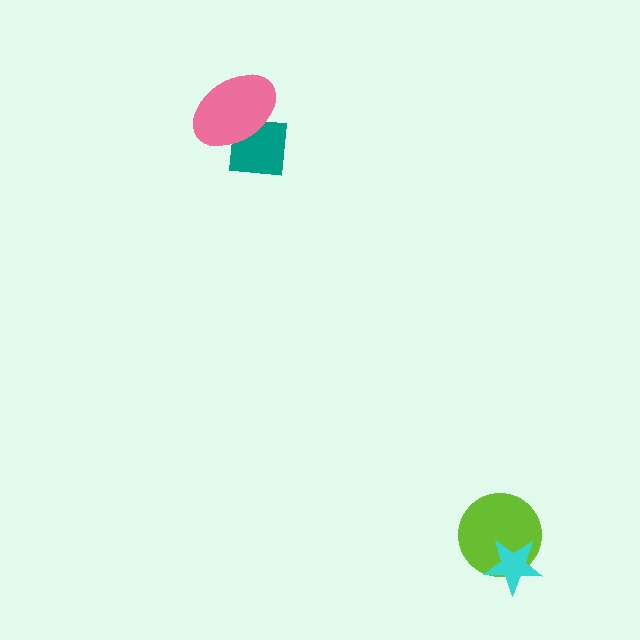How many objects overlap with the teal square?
1 object overlaps with the teal square.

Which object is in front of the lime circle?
The cyan star is in front of the lime circle.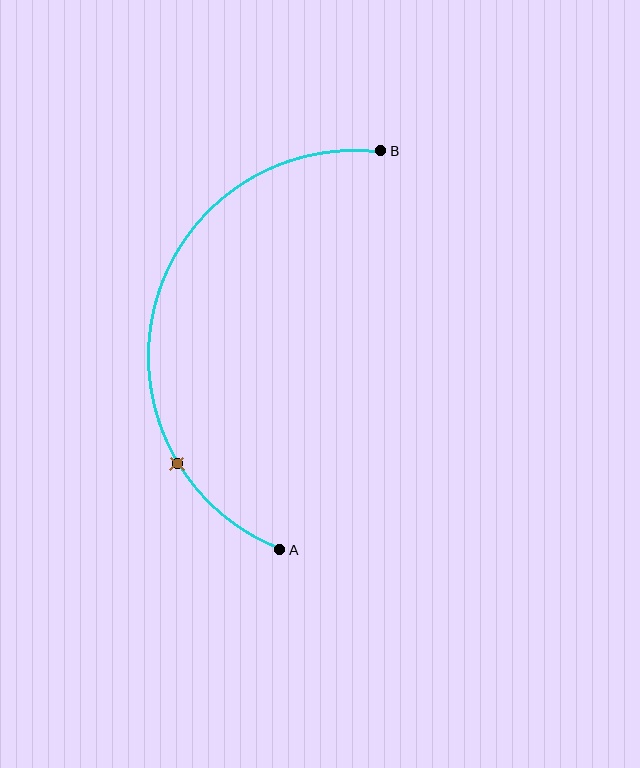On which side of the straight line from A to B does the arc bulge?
The arc bulges to the left of the straight line connecting A and B.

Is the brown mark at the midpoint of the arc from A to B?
No. The brown mark lies on the arc but is closer to endpoint A. The arc midpoint would be at the point on the curve equidistant along the arc from both A and B.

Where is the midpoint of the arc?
The arc midpoint is the point on the curve farthest from the straight line joining A and B. It sits to the left of that line.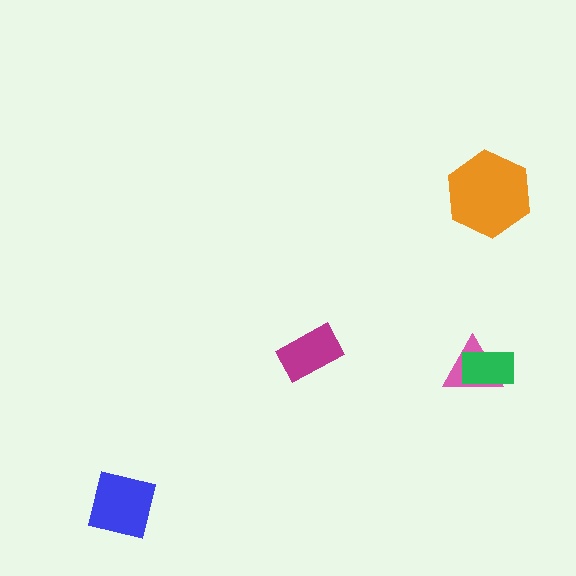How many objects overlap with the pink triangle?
1 object overlaps with the pink triangle.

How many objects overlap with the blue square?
0 objects overlap with the blue square.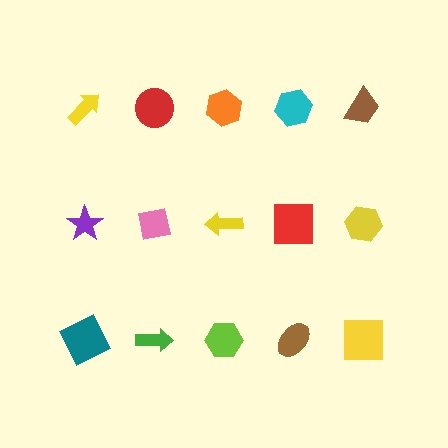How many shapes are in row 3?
5 shapes.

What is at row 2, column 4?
A red square.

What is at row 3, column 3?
A lime hexagon.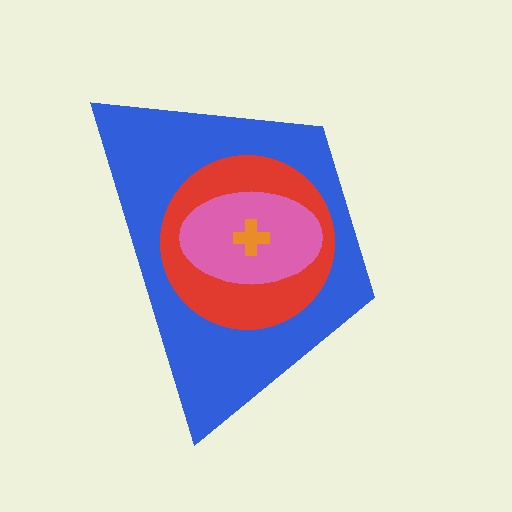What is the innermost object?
The orange cross.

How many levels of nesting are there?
4.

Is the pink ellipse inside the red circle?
Yes.